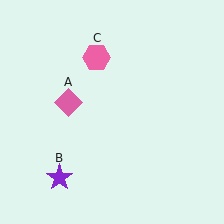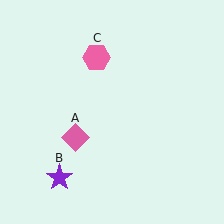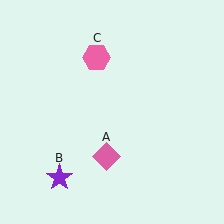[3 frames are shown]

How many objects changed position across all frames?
1 object changed position: pink diamond (object A).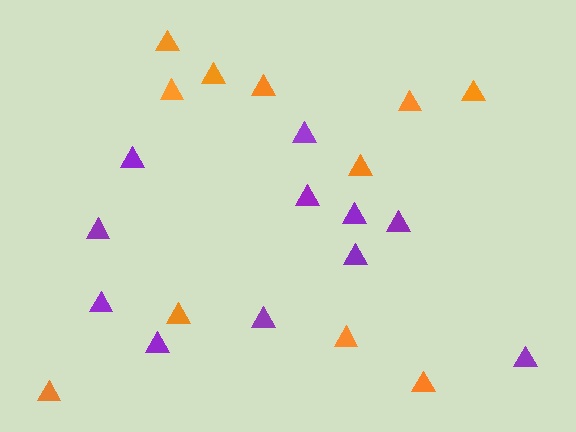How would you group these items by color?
There are 2 groups: one group of purple triangles (11) and one group of orange triangles (11).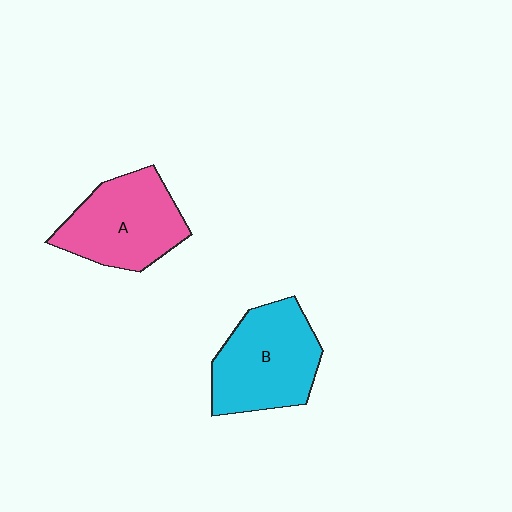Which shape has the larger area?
Shape B (cyan).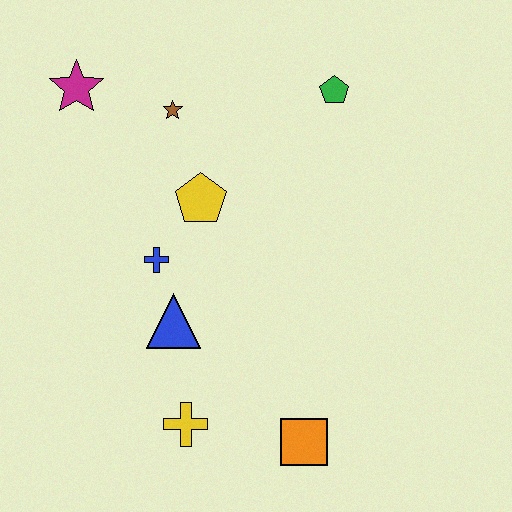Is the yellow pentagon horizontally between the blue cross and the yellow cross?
No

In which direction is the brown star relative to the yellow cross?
The brown star is above the yellow cross.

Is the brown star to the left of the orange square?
Yes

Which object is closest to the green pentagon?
The brown star is closest to the green pentagon.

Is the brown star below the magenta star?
Yes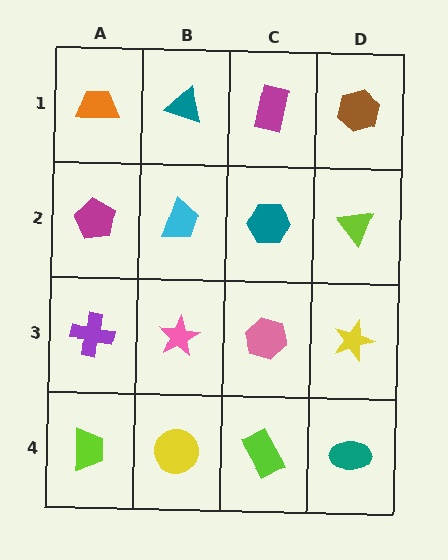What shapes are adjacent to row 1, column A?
A magenta pentagon (row 2, column A), a teal triangle (row 1, column B).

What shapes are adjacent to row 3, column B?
A cyan trapezoid (row 2, column B), a yellow circle (row 4, column B), a purple cross (row 3, column A), a pink hexagon (row 3, column C).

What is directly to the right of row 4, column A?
A yellow circle.